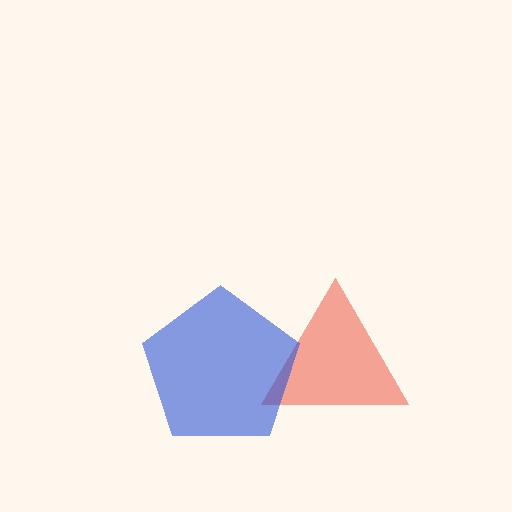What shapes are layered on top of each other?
The layered shapes are: a red triangle, a blue pentagon.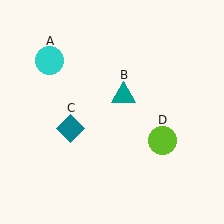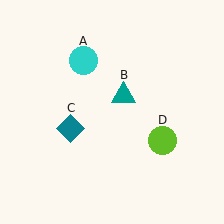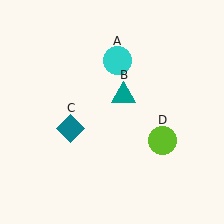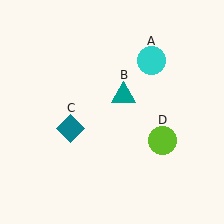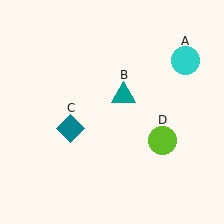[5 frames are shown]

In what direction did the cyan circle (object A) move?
The cyan circle (object A) moved right.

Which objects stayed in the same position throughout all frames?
Teal triangle (object B) and teal diamond (object C) and lime circle (object D) remained stationary.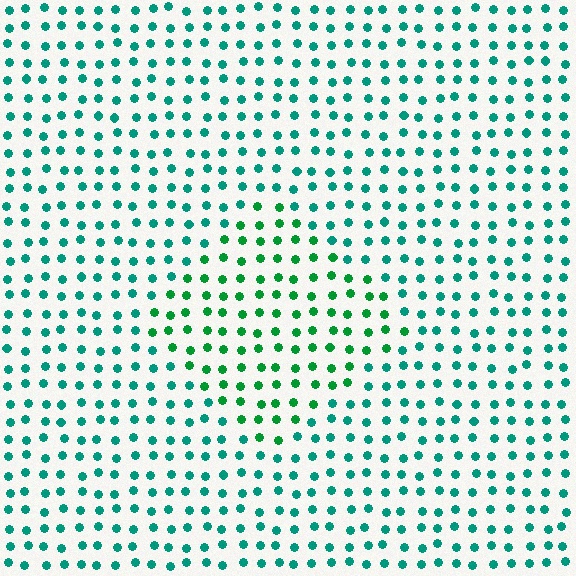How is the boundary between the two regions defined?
The boundary is defined purely by a slight shift in hue (about 31 degrees). Spacing, size, and orientation are identical on both sides.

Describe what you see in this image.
The image is filled with small teal elements in a uniform arrangement. A diamond-shaped region is visible where the elements are tinted to a slightly different hue, forming a subtle color boundary.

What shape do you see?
I see a diamond.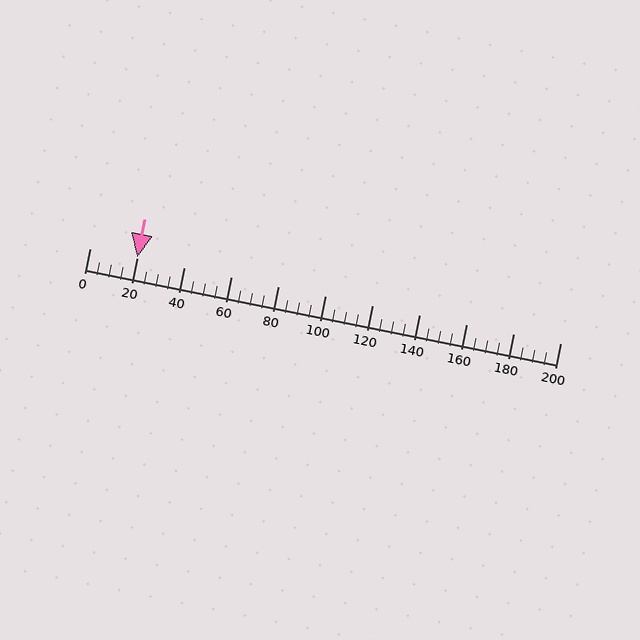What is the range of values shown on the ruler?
The ruler shows values from 0 to 200.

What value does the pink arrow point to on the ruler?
The pink arrow points to approximately 20.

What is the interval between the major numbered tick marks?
The major tick marks are spaced 20 units apart.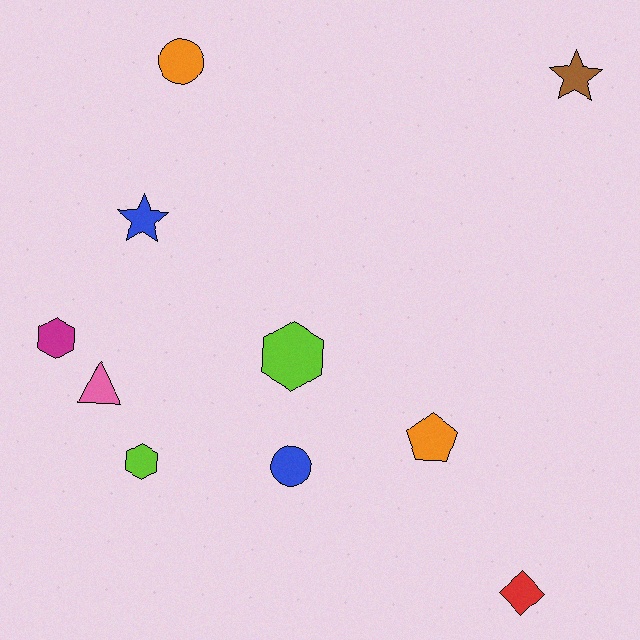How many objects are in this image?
There are 10 objects.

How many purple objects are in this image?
There are no purple objects.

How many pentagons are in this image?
There is 1 pentagon.